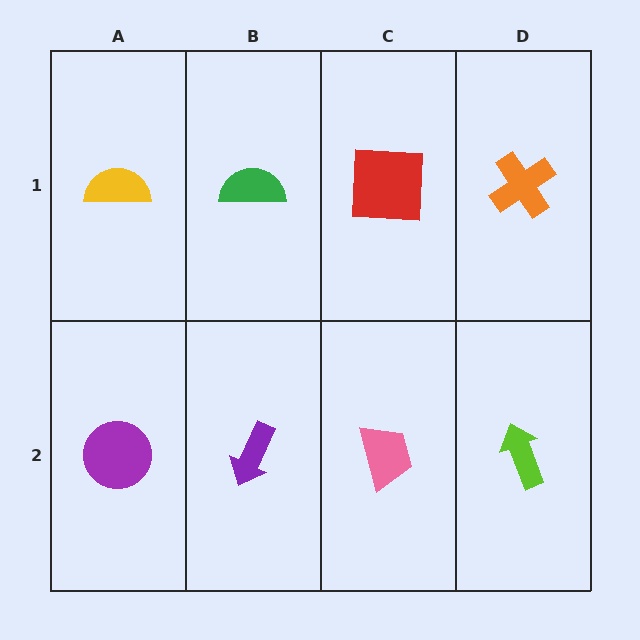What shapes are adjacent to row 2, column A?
A yellow semicircle (row 1, column A), a purple arrow (row 2, column B).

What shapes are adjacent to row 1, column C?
A pink trapezoid (row 2, column C), a green semicircle (row 1, column B), an orange cross (row 1, column D).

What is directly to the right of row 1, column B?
A red square.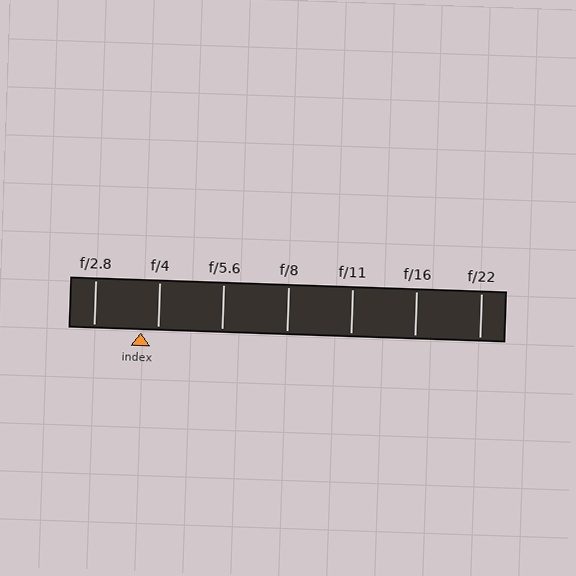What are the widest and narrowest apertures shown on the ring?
The widest aperture shown is f/2.8 and the narrowest is f/22.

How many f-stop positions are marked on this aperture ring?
There are 7 f-stop positions marked.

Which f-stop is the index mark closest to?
The index mark is closest to f/4.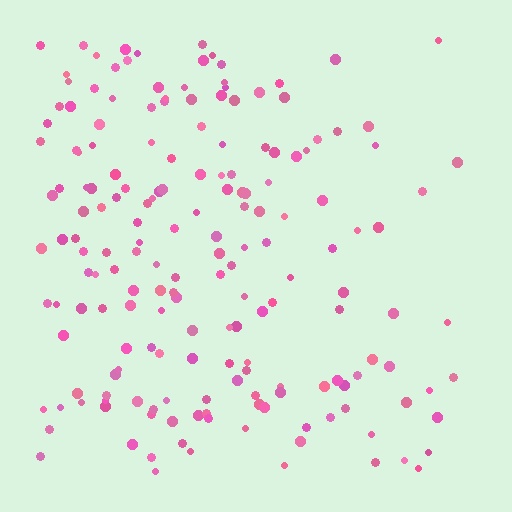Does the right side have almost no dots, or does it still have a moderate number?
Still a moderate number, just noticeably fewer than the left.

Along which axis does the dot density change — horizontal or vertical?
Horizontal.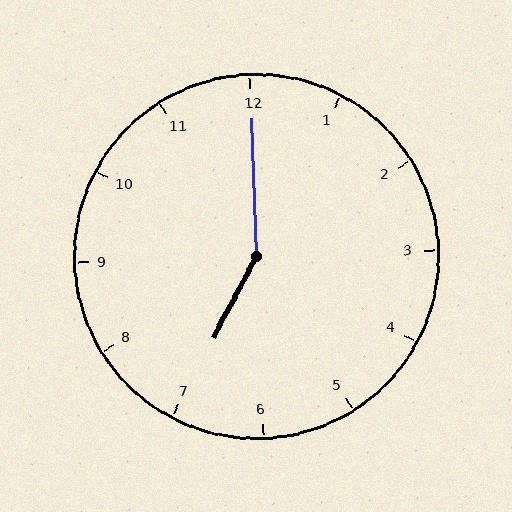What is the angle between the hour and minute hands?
Approximately 150 degrees.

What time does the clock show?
7:00.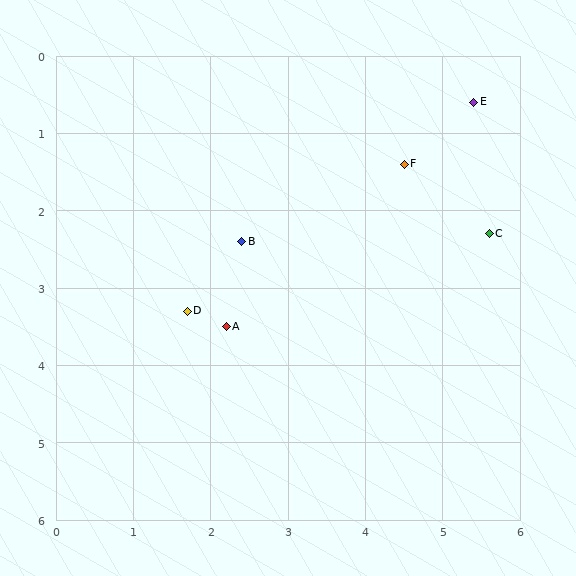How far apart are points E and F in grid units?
Points E and F are about 1.2 grid units apart.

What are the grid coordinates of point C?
Point C is at approximately (5.6, 2.3).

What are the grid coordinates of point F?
Point F is at approximately (4.5, 1.4).